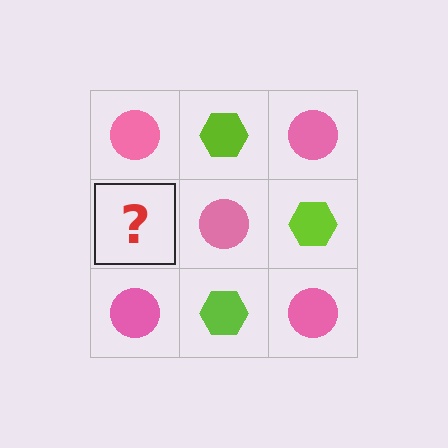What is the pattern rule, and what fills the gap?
The rule is that it alternates pink circle and lime hexagon in a checkerboard pattern. The gap should be filled with a lime hexagon.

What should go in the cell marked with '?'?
The missing cell should contain a lime hexagon.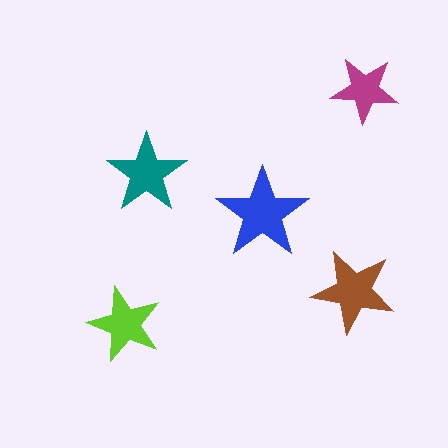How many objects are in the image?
There are 5 objects in the image.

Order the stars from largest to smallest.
the blue one, the brown one, the teal one, the lime one, the magenta one.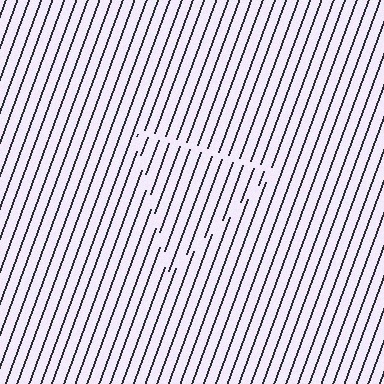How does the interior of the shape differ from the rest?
The interior of the shape contains the same grating, shifted by half a period — the contour is defined by the phase discontinuity where line-ends from the inner and outer gratings abut.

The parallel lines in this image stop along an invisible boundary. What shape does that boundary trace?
An illusory triangle. The interior of the shape contains the same grating, shifted by half a period — the contour is defined by the phase discontinuity where line-ends from the inner and outer gratings abut.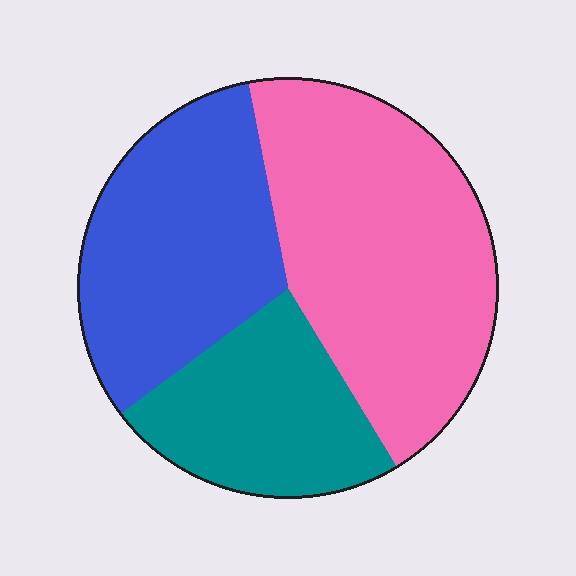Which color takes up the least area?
Teal, at roughly 25%.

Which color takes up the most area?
Pink, at roughly 45%.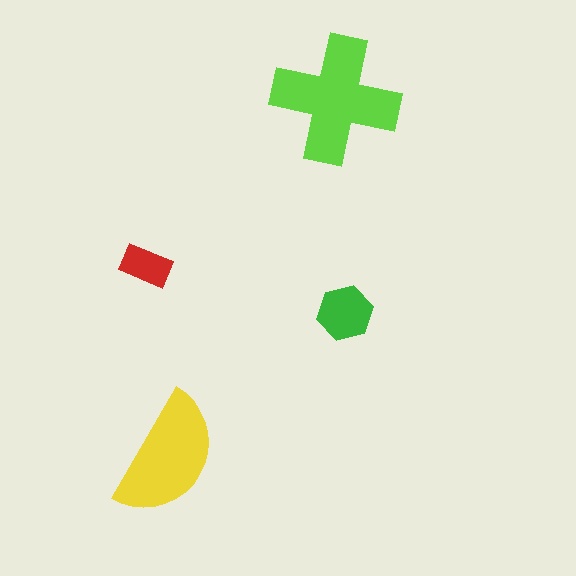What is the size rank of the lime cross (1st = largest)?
1st.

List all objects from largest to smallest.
The lime cross, the yellow semicircle, the green hexagon, the red rectangle.